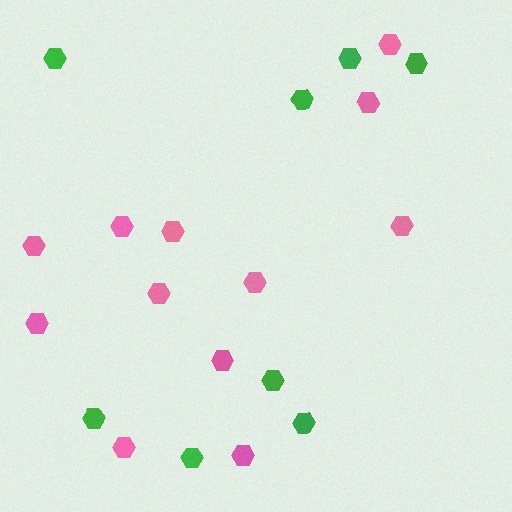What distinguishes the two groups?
There are 2 groups: one group of pink hexagons (12) and one group of green hexagons (8).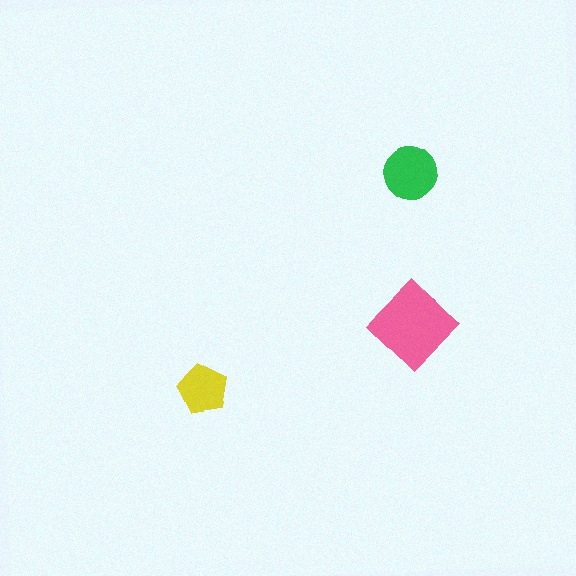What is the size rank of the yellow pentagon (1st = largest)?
3rd.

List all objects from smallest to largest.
The yellow pentagon, the green circle, the pink diamond.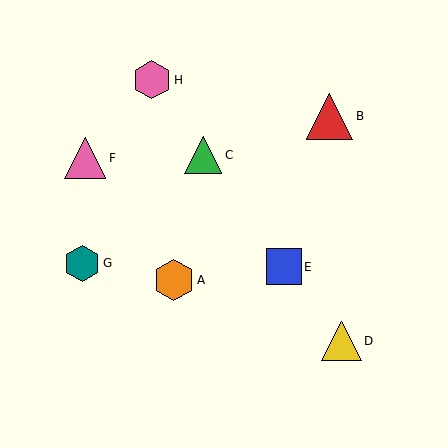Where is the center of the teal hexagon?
The center of the teal hexagon is at (82, 263).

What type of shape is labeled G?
Shape G is a teal hexagon.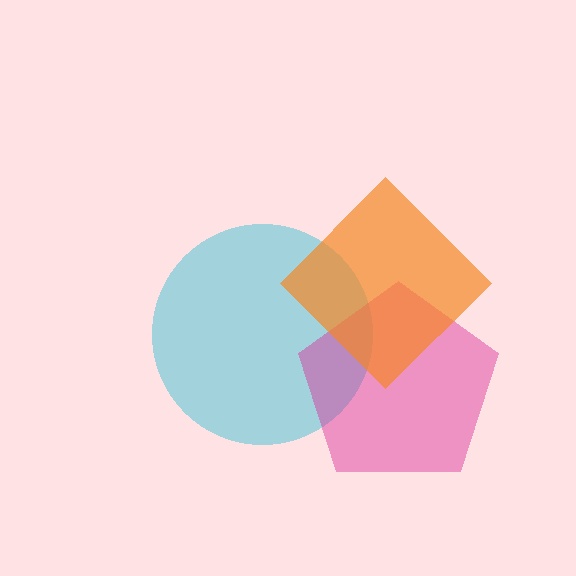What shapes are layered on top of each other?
The layered shapes are: a cyan circle, a magenta pentagon, an orange diamond.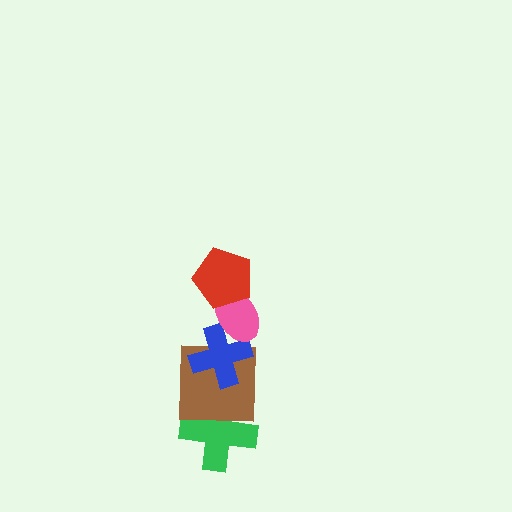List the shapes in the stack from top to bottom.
From top to bottom: the red pentagon, the pink ellipse, the blue cross, the brown square, the green cross.